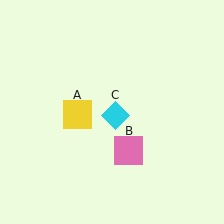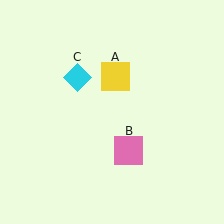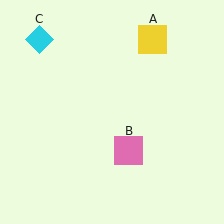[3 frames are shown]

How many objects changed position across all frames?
2 objects changed position: yellow square (object A), cyan diamond (object C).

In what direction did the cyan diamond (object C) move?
The cyan diamond (object C) moved up and to the left.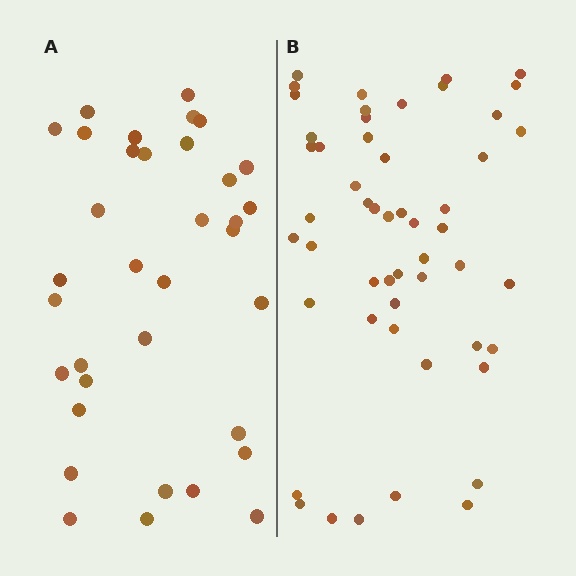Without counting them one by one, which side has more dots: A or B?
Region B (the right region) has more dots.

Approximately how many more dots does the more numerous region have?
Region B has approximately 15 more dots than region A.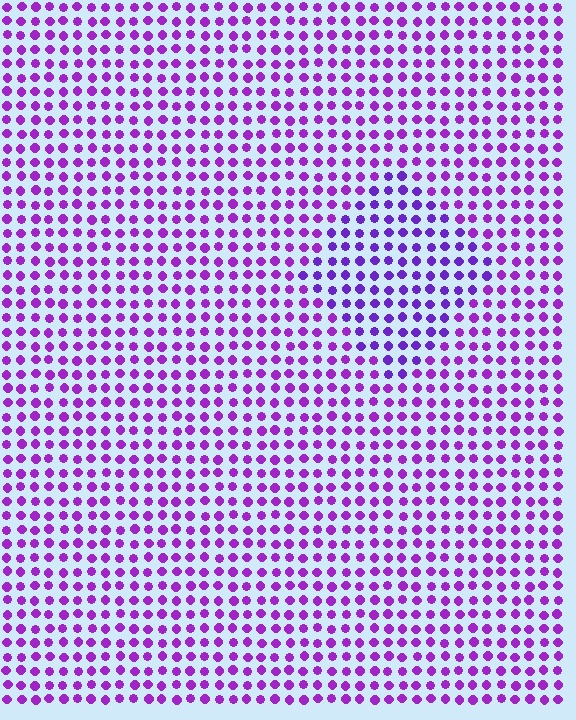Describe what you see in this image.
The image is filled with small purple elements in a uniform arrangement. A diamond-shaped region is visible where the elements are tinted to a slightly different hue, forming a subtle color boundary.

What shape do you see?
I see a diamond.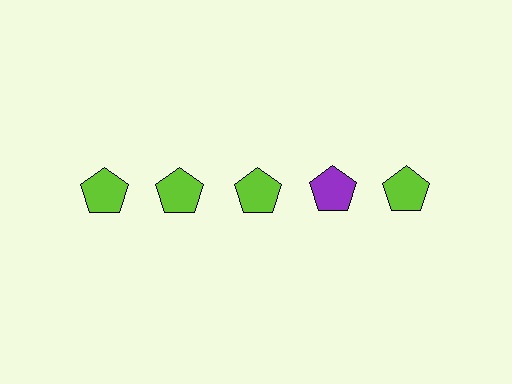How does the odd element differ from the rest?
It has a different color: purple instead of lime.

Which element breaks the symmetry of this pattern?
The purple pentagon in the top row, second from right column breaks the symmetry. All other shapes are lime pentagons.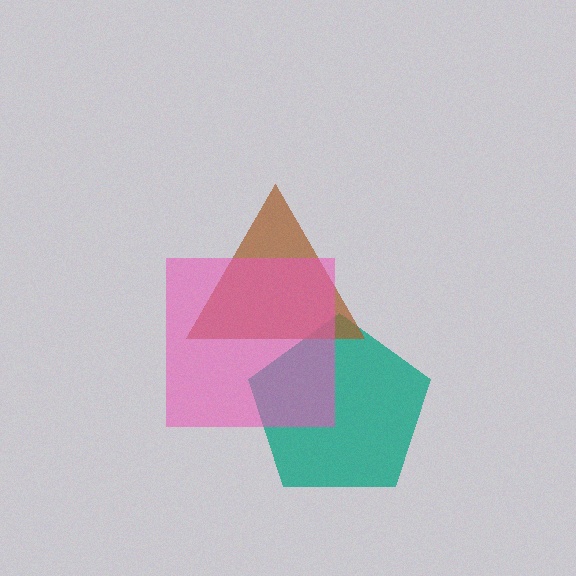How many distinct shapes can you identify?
There are 3 distinct shapes: a teal pentagon, a brown triangle, a pink square.